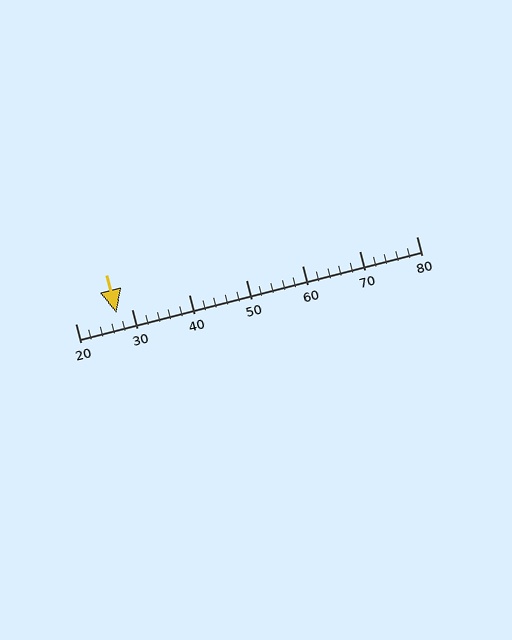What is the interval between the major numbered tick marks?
The major tick marks are spaced 10 units apart.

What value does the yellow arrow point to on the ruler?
The yellow arrow points to approximately 27.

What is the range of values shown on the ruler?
The ruler shows values from 20 to 80.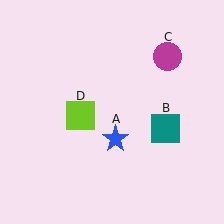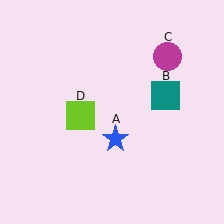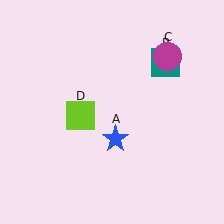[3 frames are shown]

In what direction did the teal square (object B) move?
The teal square (object B) moved up.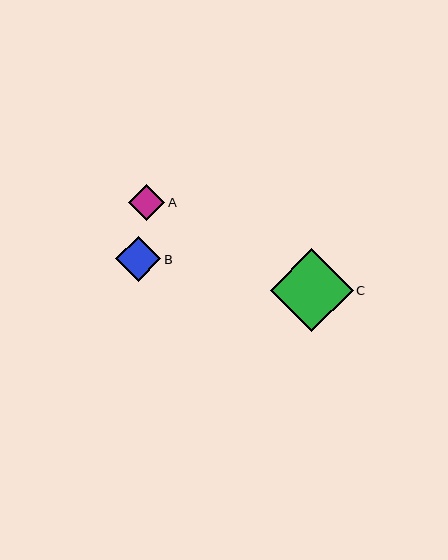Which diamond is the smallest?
Diamond A is the smallest with a size of approximately 36 pixels.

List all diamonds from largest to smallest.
From largest to smallest: C, B, A.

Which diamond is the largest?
Diamond C is the largest with a size of approximately 83 pixels.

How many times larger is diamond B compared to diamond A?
Diamond B is approximately 1.2 times the size of diamond A.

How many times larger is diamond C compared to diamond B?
Diamond C is approximately 1.8 times the size of diamond B.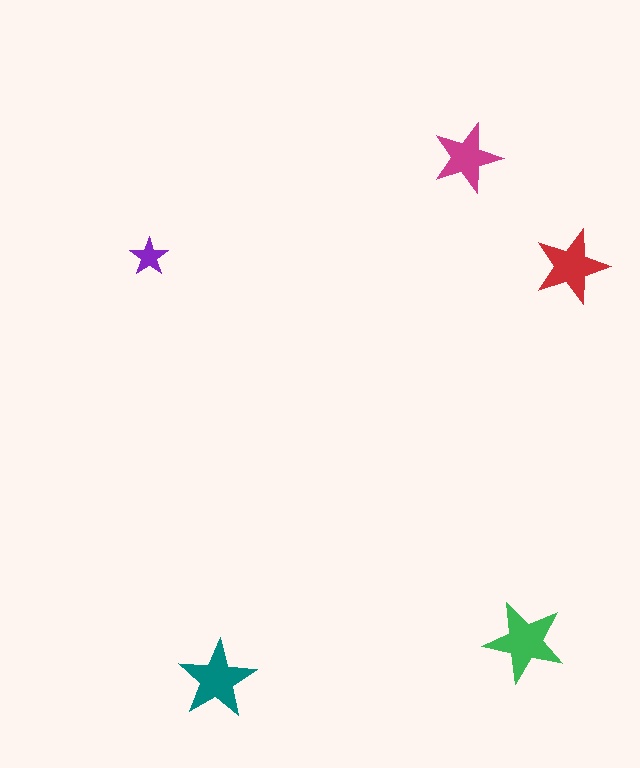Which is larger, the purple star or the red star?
The red one.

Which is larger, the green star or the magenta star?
The green one.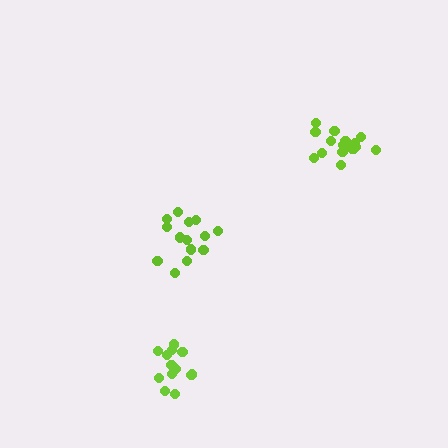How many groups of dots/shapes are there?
There are 3 groups.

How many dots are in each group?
Group 1: 14 dots, Group 2: 13 dots, Group 3: 17 dots (44 total).